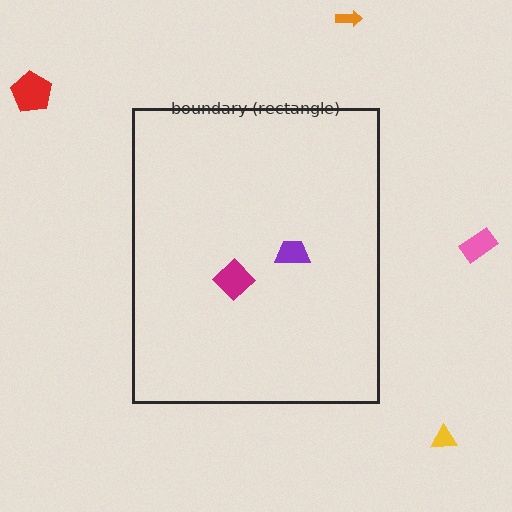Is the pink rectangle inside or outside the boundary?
Outside.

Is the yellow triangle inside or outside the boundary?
Outside.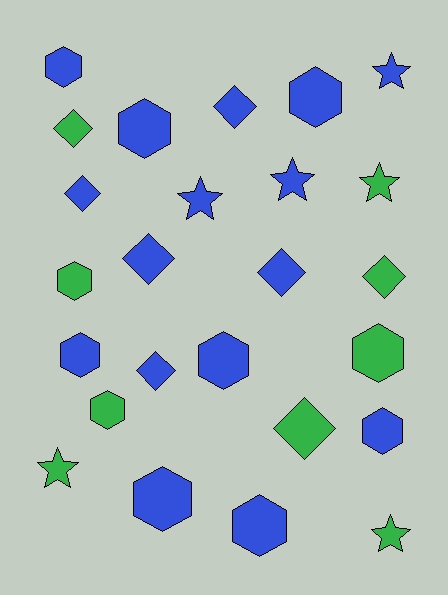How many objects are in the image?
There are 25 objects.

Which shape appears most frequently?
Hexagon, with 11 objects.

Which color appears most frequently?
Blue, with 16 objects.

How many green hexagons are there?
There are 3 green hexagons.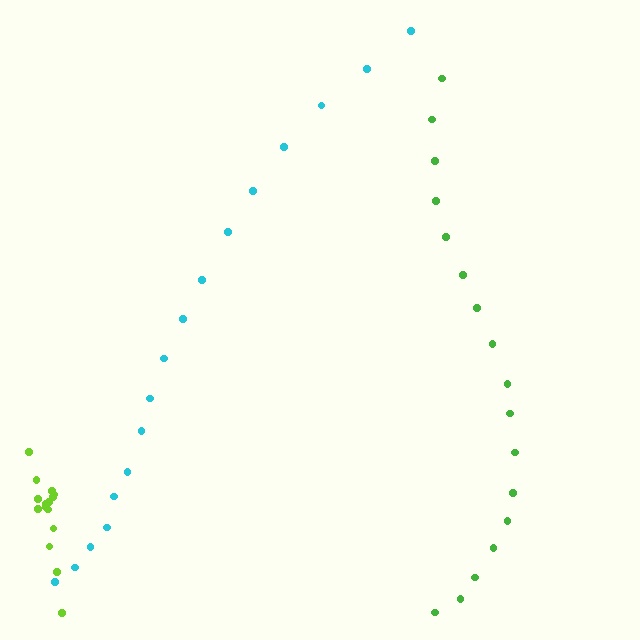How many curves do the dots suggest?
There are 3 distinct paths.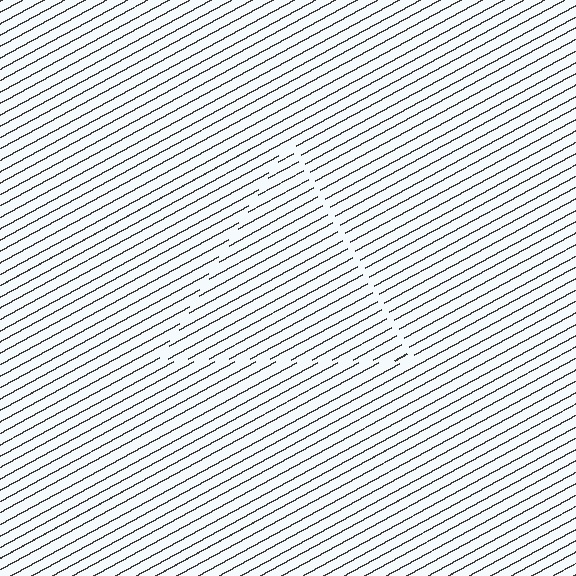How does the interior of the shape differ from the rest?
The interior of the shape contains the same grating, shifted by half a period — the contour is defined by the phase discontinuity where line-ends from the inner and outer gratings abut.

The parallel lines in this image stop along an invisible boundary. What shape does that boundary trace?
An illusory triangle. The interior of the shape contains the same grating, shifted by half a period — the contour is defined by the phase discontinuity where line-ends from the inner and outer gratings abut.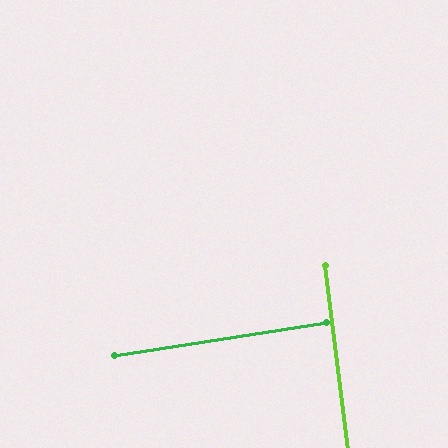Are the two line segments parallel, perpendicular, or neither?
Perpendicular — they meet at approximately 88°.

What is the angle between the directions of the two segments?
Approximately 88 degrees.